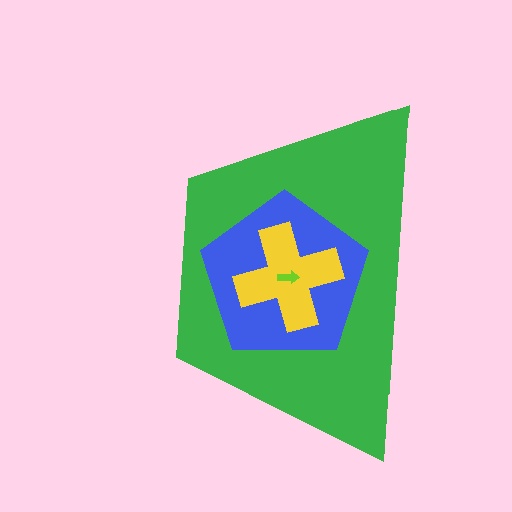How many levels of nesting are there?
4.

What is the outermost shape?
The green trapezoid.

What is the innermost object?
The lime arrow.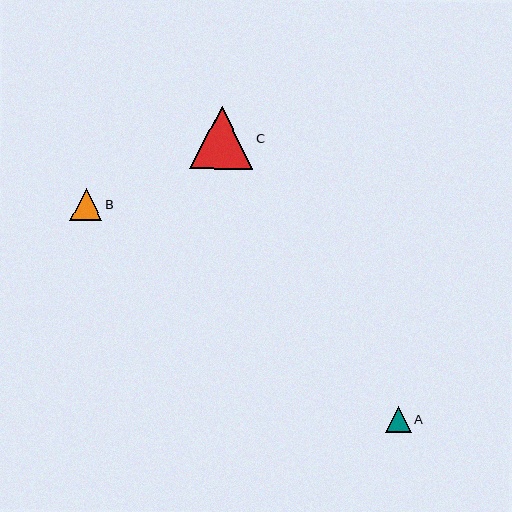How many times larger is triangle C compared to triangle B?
Triangle C is approximately 2.0 times the size of triangle B.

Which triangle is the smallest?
Triangle A is the smallest with a size of approximately 26 pixels.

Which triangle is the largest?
Triangle C is the largest with a size of approximately 63 pixels.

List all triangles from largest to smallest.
From largest to smallest: C, B, A.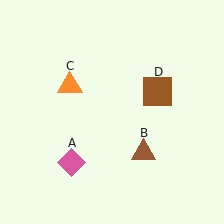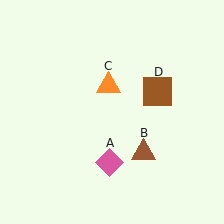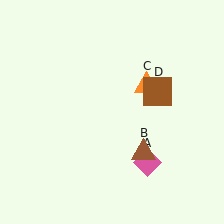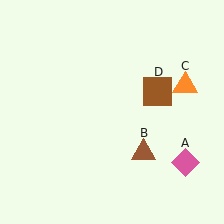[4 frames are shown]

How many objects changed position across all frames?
2 objects changed position: pink diamond (object A), orange triangle (object C).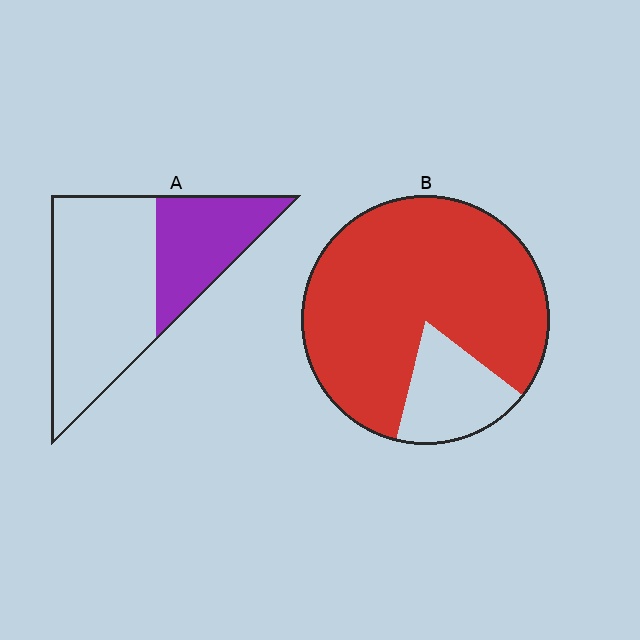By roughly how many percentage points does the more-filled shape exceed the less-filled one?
By roughly 50 percentage points (B over A).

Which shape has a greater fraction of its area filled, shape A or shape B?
Shape B.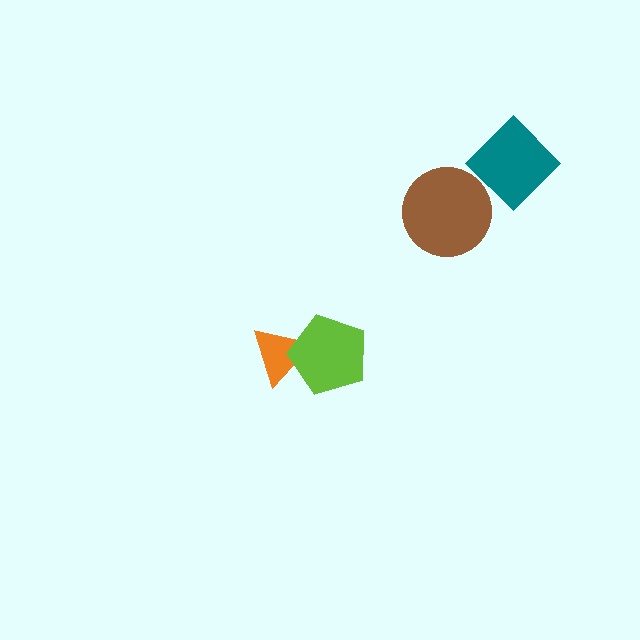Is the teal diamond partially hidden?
Yes, it is partially covered by another shape.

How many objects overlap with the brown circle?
1 object overlaps with the brown circle.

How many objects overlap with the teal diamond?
1 object overlaps with the teal diamond.